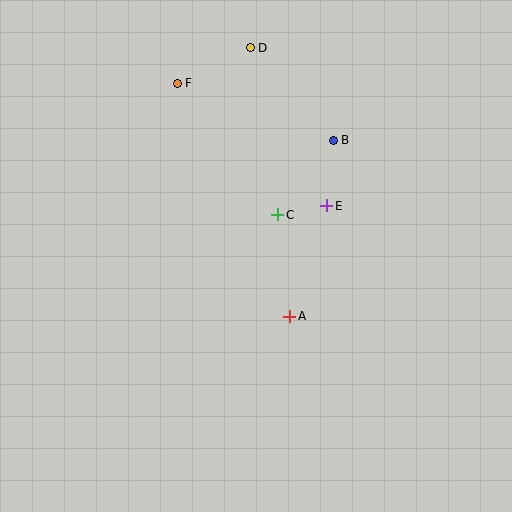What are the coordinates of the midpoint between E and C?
The midpoint between E and C is at (302, 210).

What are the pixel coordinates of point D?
Point D is at (250, 48).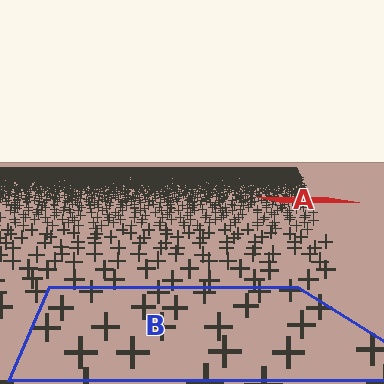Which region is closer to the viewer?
Region B is closer. The texture elements there are larger and more spread out.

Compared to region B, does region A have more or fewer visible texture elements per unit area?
Region A has more texture elements per unit area — they are packed more densely because it is farther away.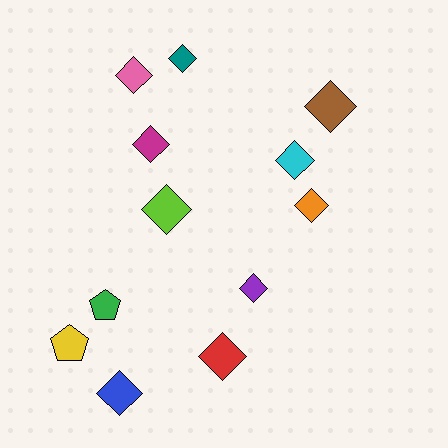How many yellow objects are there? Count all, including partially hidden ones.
There is 1 yellow object.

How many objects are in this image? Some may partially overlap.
There are 12 objects.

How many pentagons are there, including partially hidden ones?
There are 2 pentagons.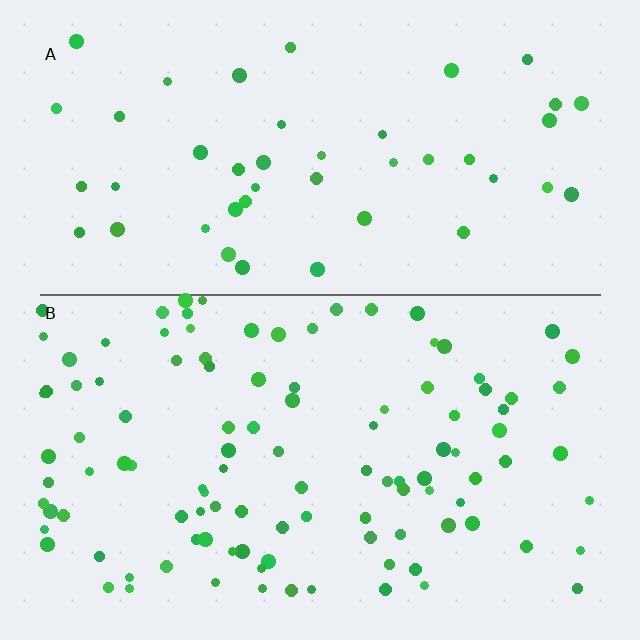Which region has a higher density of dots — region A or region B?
B (the bottom).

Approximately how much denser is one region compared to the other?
Approximately 2.4× — region B over region A.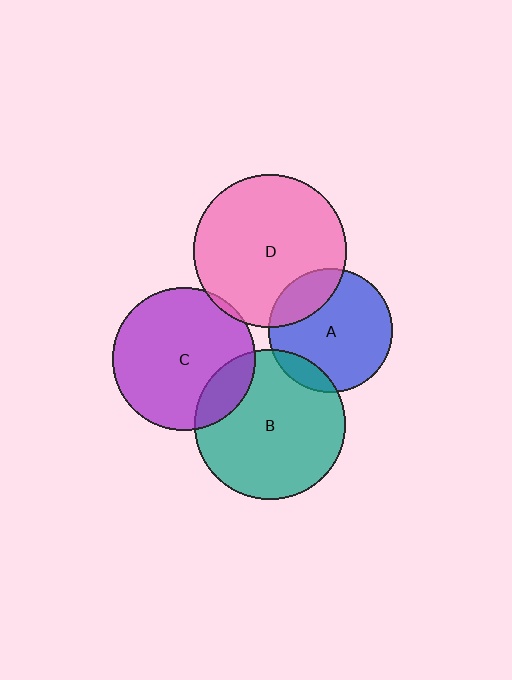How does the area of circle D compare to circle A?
Approximately 1.5 times.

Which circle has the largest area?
Circle D (pink).